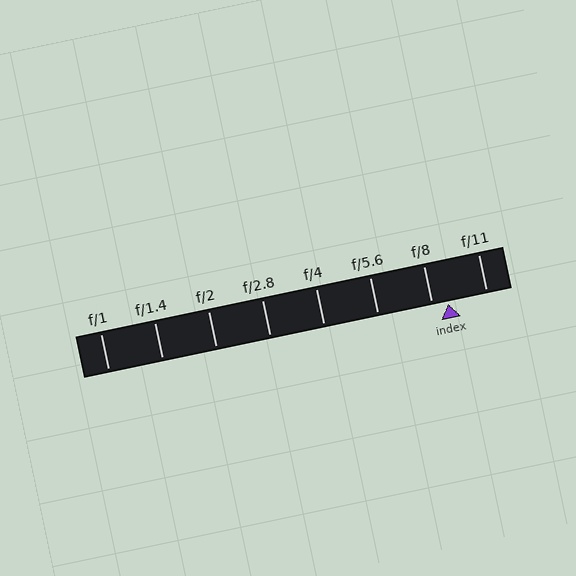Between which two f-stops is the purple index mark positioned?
The index mark is between f/8 and f/11.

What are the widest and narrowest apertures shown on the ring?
The widest aperture shown is f/1 and the narrowest is f/11.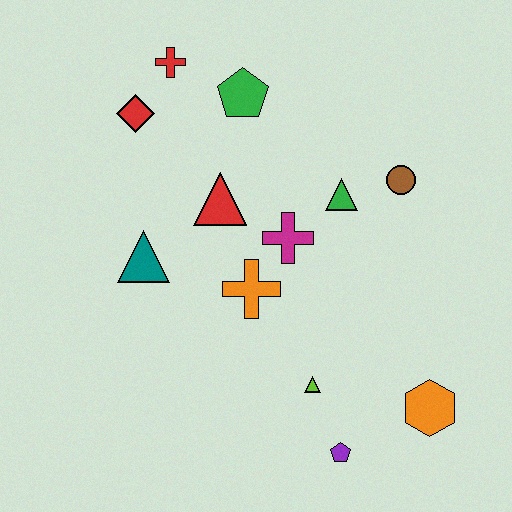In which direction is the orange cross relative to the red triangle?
The orange cross is below the red triangle.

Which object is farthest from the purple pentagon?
The red cross is farthest from the purple pentagon.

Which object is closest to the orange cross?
The magenta cross is closest to the orange cross.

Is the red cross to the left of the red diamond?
No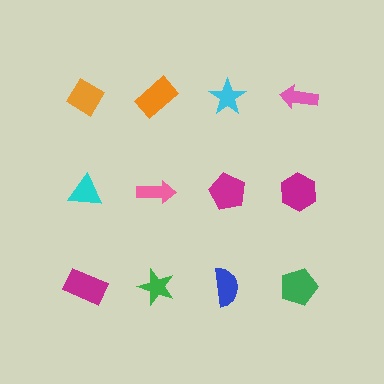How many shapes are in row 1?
4 shapes.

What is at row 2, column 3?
A magenta pentagon.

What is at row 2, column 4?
A magenta hexagon.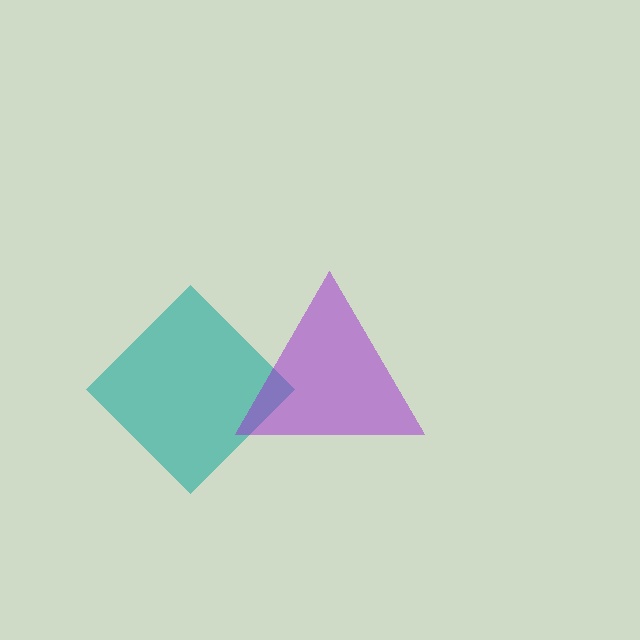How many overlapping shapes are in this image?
There are 2 overlapping shapes in the image.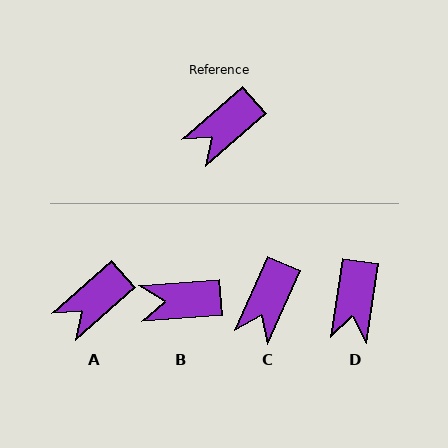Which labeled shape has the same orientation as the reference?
A.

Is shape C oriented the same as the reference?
No, it is off by about 25 degrees.